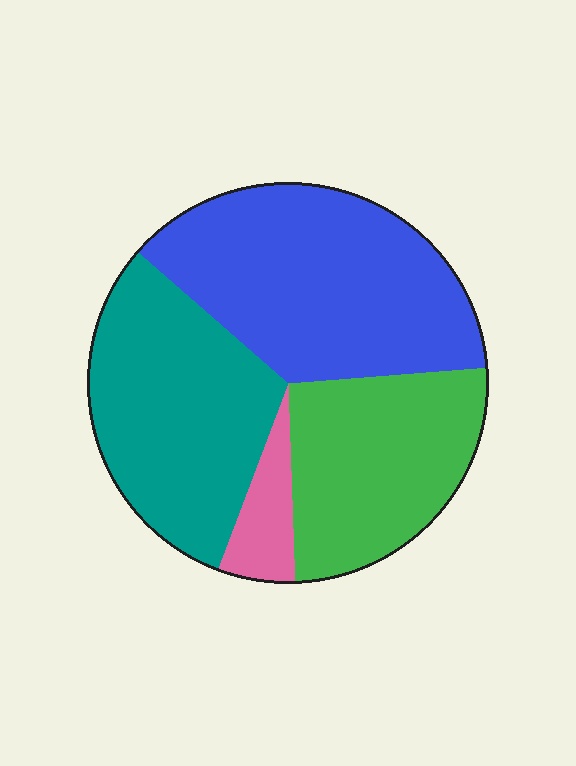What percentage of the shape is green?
Green covers about 25% of the shape.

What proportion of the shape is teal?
Teal covers about 30% of the shape.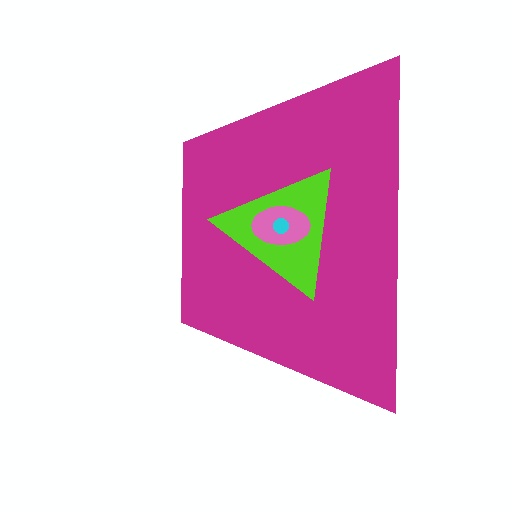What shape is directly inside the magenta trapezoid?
The lime triangle.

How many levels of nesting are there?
4.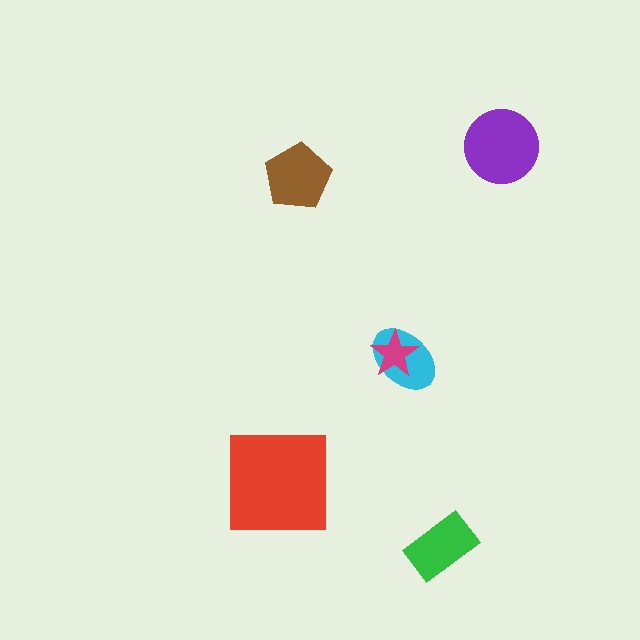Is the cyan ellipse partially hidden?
Yes, it is partially covered by another shape.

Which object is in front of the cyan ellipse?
The magenta star is in front of the cyan ellipse.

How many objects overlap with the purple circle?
0 objects overlap with the purple circle.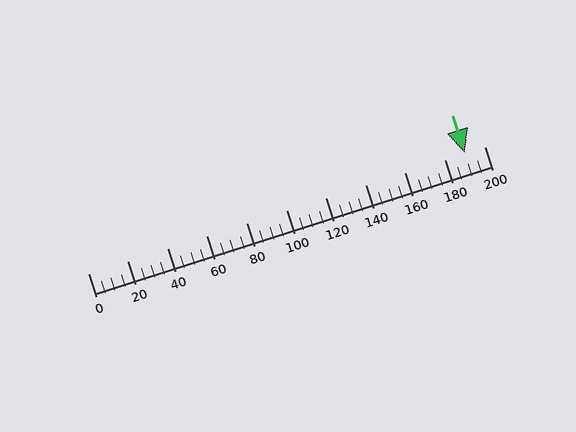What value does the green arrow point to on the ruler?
The green arrow points to approximately 190.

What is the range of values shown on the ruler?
The ruler shows values from 0 to 200.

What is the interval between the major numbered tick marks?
The major tick marks are spaced 20 units apart.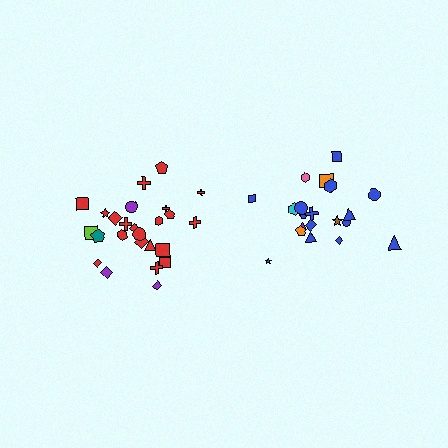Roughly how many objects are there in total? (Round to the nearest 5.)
Roughly 45 objects in total.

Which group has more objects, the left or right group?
The left group.